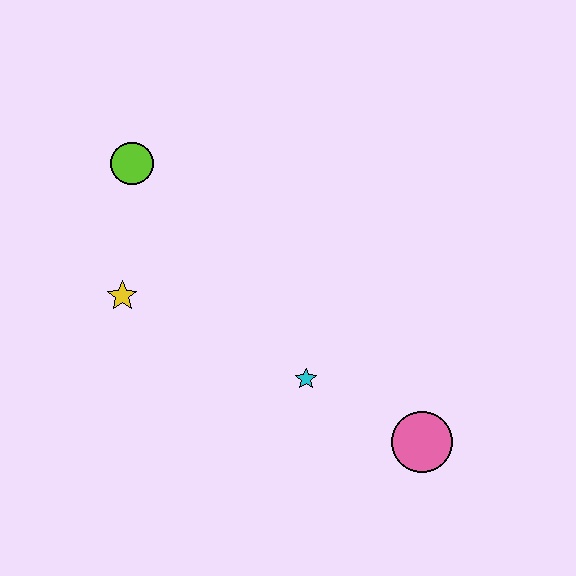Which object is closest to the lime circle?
The yellow star is closest to the lime circle.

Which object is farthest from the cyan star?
The lime circle is farthest from the cyan star.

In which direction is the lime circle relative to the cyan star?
The lime circle is above the cyan star.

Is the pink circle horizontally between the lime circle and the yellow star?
No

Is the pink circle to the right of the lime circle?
Yes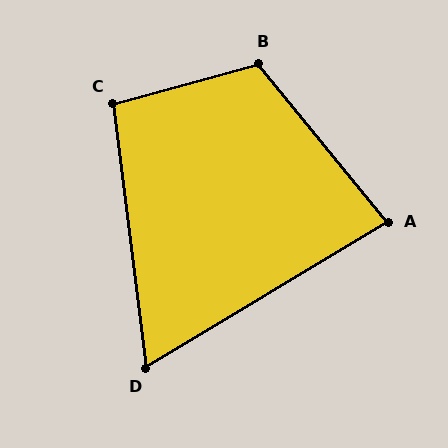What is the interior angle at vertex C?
Approximately 98 degrees (obtuse).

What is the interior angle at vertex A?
Approximately 82 degrees (acute).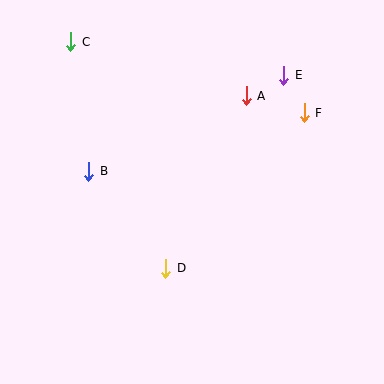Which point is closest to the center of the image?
Point D at (166, 268) is closest to the center.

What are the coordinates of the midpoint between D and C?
The midpoint between D and C is at (118, 155).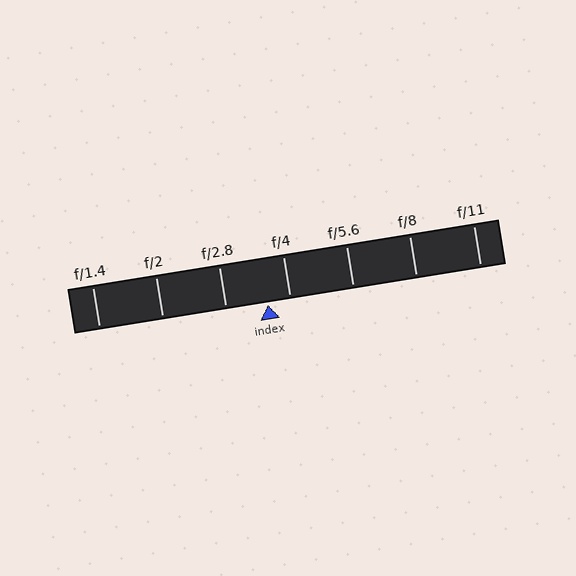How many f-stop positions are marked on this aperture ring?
There are 7 f-stop positions marked.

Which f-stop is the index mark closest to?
The index mark is closest to f/4.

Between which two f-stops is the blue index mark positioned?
The index mark is between f/2.8 and f/4.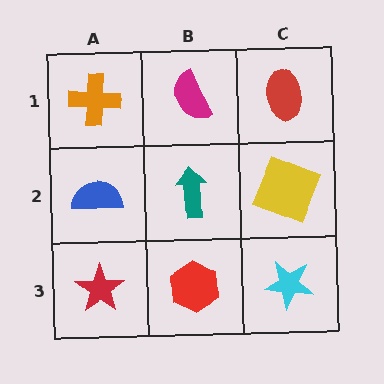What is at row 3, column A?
A red star.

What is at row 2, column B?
A teal arrow.